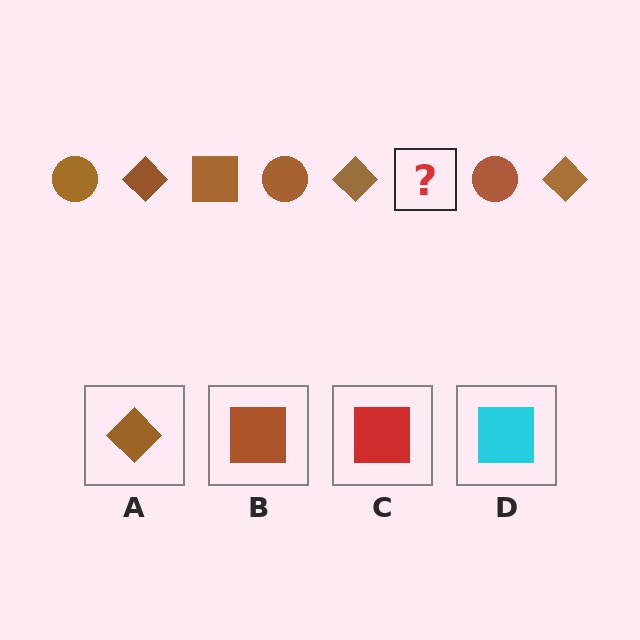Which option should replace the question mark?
Option B.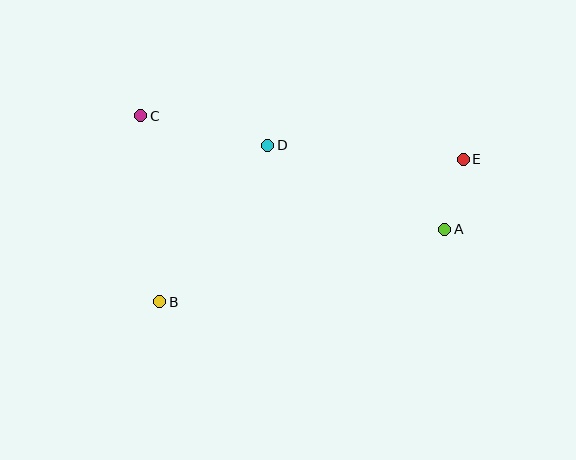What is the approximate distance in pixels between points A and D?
The distance between A and D is approximately 196 pixels.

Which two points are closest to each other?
Points A and E are closest to each other.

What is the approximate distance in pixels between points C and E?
The distance between C and E is approximately 325 pixels.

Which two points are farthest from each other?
Points B and E are farthest from each other.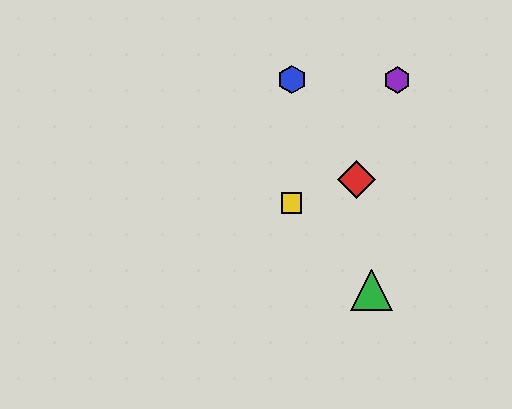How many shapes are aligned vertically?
2 shapes (the blue hexagon, the yellow square) are aligned vertically.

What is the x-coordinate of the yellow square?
The yellow square is at x≈292.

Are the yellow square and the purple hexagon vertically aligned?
No, the yellow square is at x≈292 and the purple hexagon is at x≈397.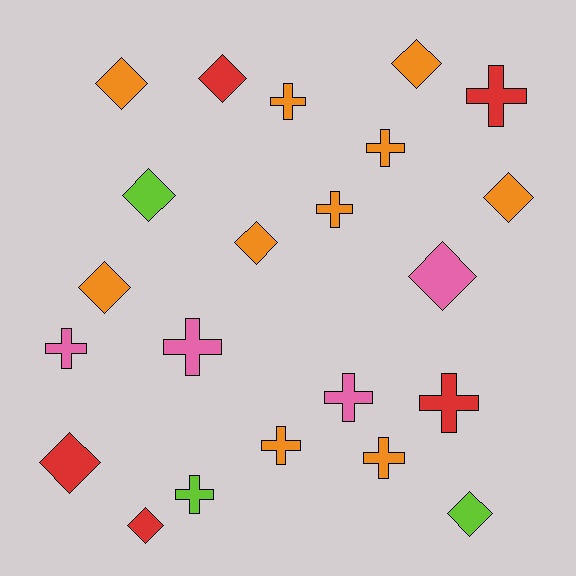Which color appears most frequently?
Orange, with 10 objects.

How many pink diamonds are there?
There is 1 pink diamond.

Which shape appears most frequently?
Diamond, with 11 objects.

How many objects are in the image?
There are 22 objects.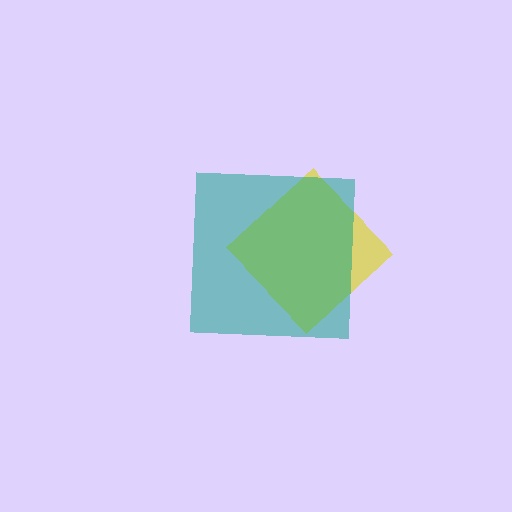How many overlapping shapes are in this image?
There are 2 overlapping shapes in the image.